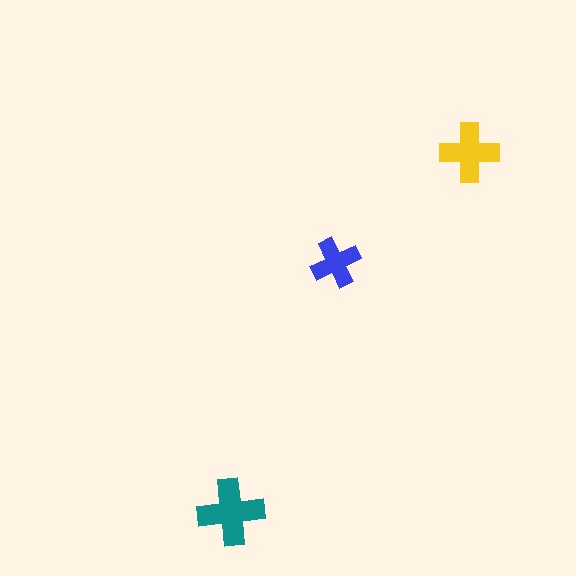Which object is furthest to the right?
The yellow cross is rightmost.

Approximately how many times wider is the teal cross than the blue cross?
About 1.5 times wider.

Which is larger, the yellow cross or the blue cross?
The yellow one.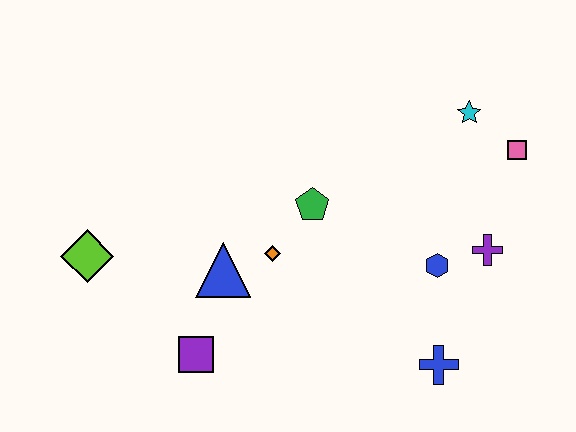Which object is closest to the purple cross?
The blue hexagon is closest to the purple cross.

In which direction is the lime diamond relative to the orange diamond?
The lime diamond is to the left of the orange diamond.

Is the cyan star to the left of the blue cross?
No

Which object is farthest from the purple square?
The pink square is farthest from the purple square.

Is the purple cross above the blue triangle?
Yes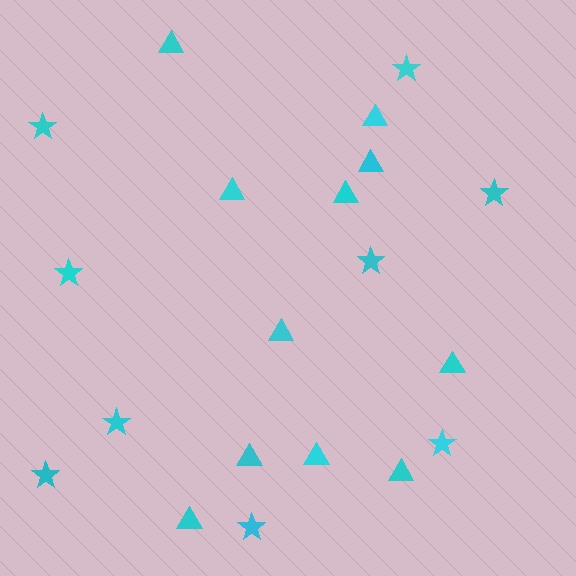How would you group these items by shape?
There are 2 groups: one group of triangles (11) and one group of stars (9).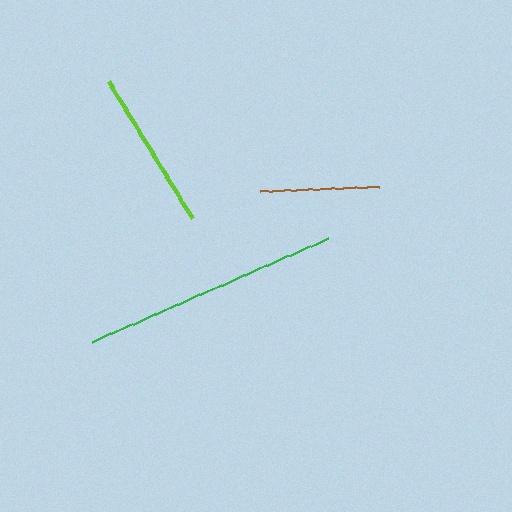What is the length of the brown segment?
The brown segment is approximately 119 pixels long.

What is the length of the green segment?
The green segment is approximately 258 pixels long.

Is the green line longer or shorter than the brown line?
The green line is longer than the brown line.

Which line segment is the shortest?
The brown line is the shortest at approximately 119 pixels.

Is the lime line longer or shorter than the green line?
The green line is longer than the lime line.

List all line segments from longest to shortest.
From longest to shortest: green, lime, brown.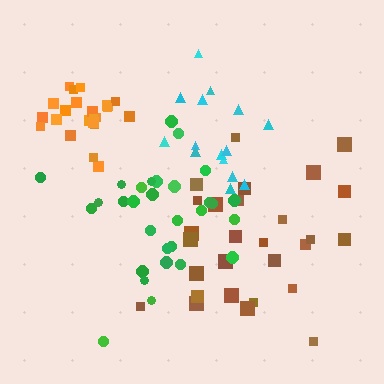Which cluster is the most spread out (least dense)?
Green.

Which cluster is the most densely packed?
Orange.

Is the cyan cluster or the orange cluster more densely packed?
Orange.